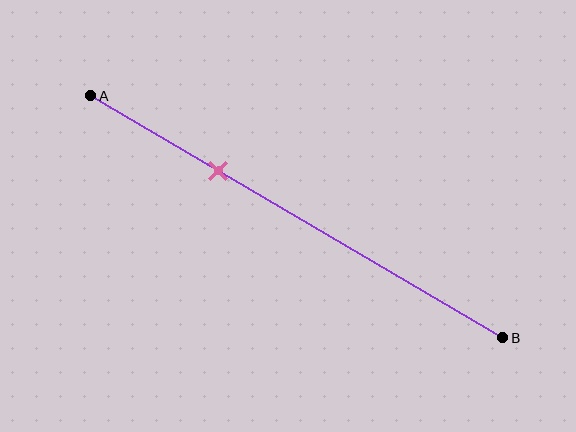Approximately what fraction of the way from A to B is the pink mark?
The pink mark is approximately 30% of the way from A to B.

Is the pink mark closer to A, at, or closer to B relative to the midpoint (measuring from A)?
The pink mark is closer to point A than the midpoint of segment AB.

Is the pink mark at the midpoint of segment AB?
No, the mark is at about 30% from A, not at the 50% midpoint.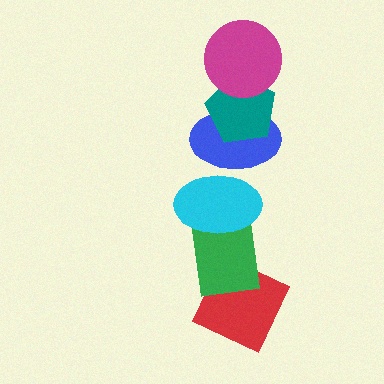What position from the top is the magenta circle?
The magenta circle is 1st from the top.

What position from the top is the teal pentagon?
The teal pentagon is 2nd from the top.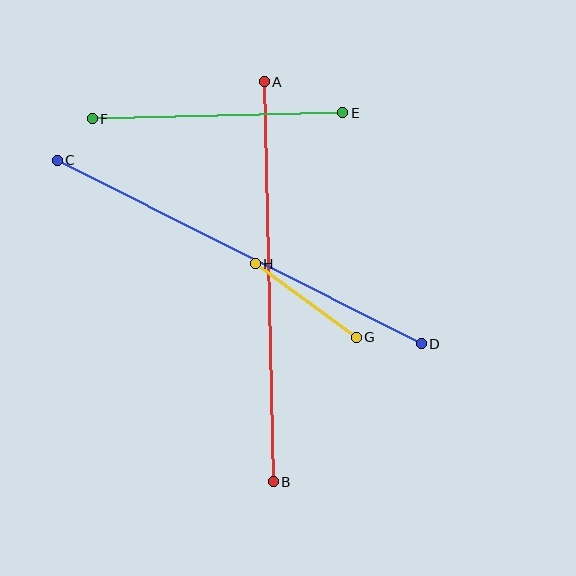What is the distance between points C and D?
The distance is approximately 408 pixels.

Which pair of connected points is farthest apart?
Points C and D are farthest apart.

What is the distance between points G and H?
The distance is approximately 125 pixels.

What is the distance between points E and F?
The distance is approximately 251 pixels.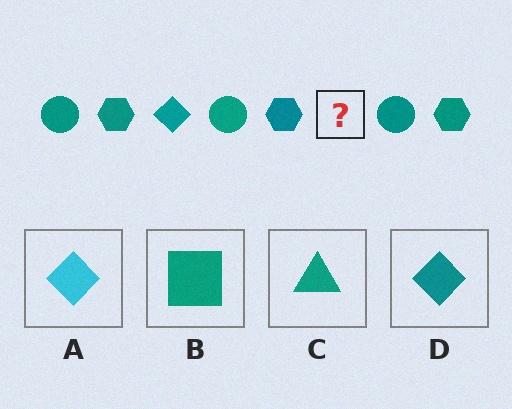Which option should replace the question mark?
Option D.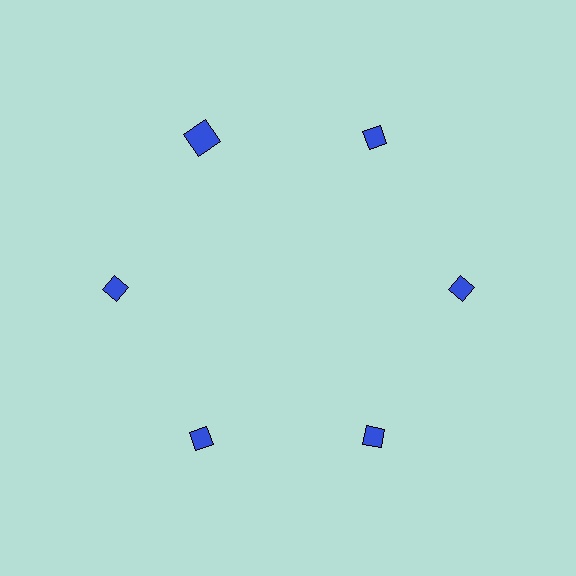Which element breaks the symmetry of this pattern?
The blue square at roughly the 11 o'clock position breaks the symmetry. All other shapes are blue diamonds.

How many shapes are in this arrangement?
There are 6 shapes arranged in a ring pattern.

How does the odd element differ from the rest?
It has a different shape: square instead of diamond.